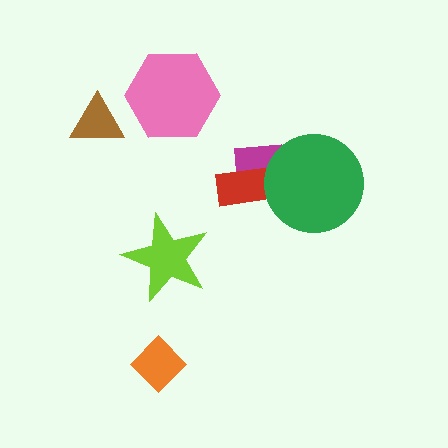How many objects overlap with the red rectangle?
1 object overlaps with the red rectangle.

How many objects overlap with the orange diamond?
0 objects overlap with the orange diamond.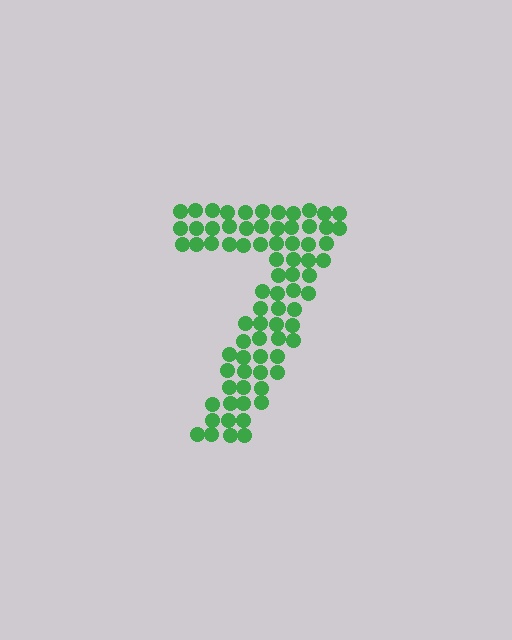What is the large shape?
The large shape is the digit 7.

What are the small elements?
The small elements are circles.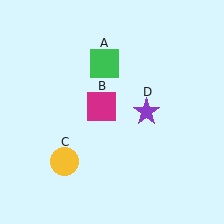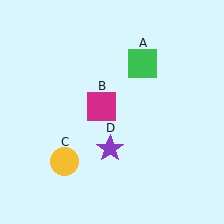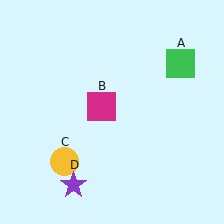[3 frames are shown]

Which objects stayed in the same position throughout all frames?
Magenta square (object B) and yellow circle (object C) remained stationary.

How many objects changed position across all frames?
2 objects changed position: green square (object A), purple star (object D).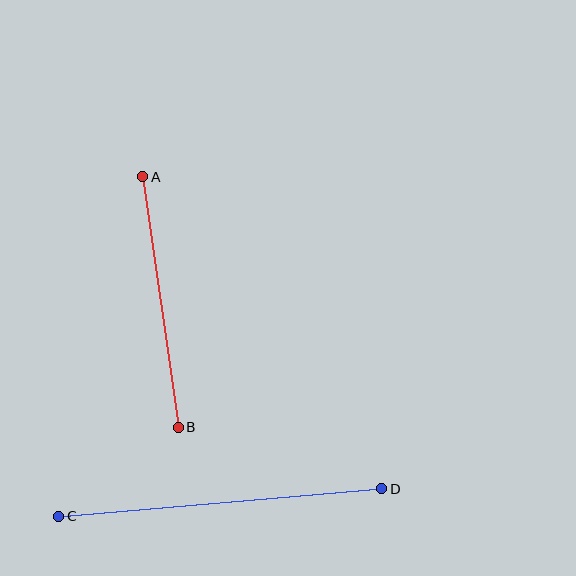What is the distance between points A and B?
The distance is approximately 253 pixels.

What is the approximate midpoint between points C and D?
The midpoint is at approximately (220, 503) pixels.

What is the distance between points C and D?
The distance is approximately 324 pixels.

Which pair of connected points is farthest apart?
Points C and D are farthest apart.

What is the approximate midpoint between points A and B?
The midpoint is at approximately (161, 302) pixels.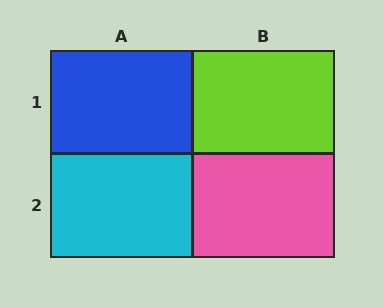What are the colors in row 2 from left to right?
Cyan, pink.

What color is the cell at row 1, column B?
Lime.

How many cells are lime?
1 cell is lime.